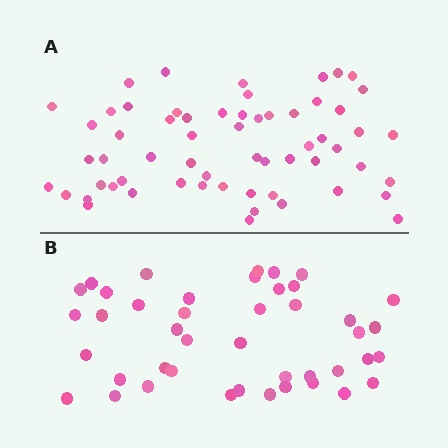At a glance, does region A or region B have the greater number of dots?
Region A (the top region) has more dots.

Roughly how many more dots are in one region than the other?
Region A has approximately 15 more dots than region B.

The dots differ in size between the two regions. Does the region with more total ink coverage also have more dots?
No. Region B has more total ink coverage because its dots are larger, but region A actually contains more individual dots. Total area can be misleading — the number of items is what matters here.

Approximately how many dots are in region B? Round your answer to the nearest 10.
About 40 dots. (The exact count is 43, which rounds to 40.)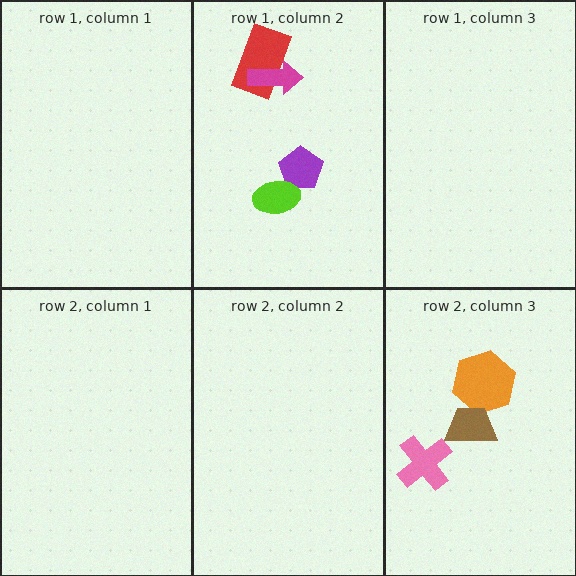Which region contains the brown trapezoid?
The row 2, column 3 region.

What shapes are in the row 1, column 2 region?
The purple pentagon, the red rectangle, the magenta arrow, the lime ellipse.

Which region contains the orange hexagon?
The row 2, column 3 region.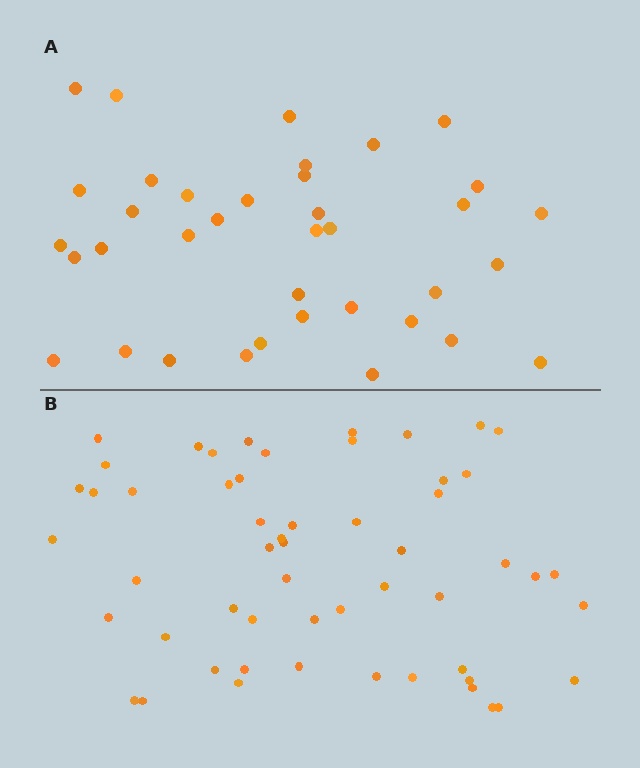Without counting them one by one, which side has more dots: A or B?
Region B (the bottom region) has more dots.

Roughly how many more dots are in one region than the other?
Region B has approximately 20 more dots than region A.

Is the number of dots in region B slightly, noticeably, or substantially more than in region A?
Region B has substantially more. The ratio is roughly 1.5 to 1.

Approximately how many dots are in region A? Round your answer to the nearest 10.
About 40 dots. (The exact count is 37, which rounds to 40.)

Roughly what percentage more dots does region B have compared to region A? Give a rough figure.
About 50% more.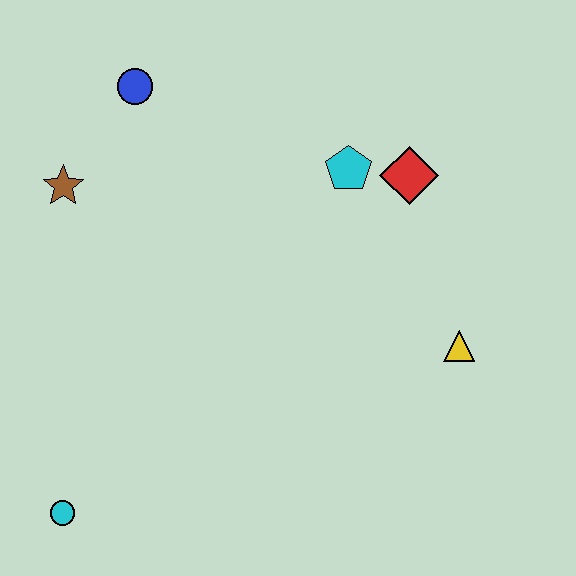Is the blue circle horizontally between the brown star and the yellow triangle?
Yes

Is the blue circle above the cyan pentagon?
Yes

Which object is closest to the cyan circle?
The brown star is closest to the cyan circle.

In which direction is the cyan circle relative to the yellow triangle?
The cyan circle is to the left of the yellow triangle.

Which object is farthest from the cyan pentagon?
The cyan circle is farthest from the cyan pentagon.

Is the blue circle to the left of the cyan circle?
No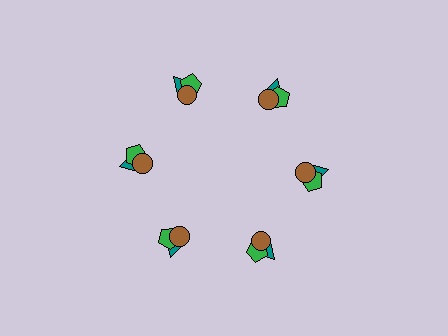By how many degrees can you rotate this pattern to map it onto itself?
The pattern maps onto itself every 60 degrees of rotation.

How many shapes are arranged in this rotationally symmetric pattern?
There are 18 shapes, arranged in 6 groups of 3.